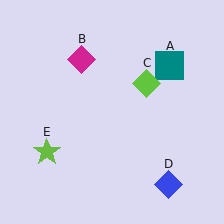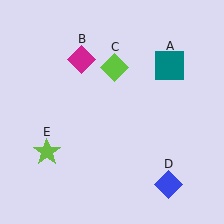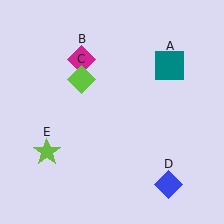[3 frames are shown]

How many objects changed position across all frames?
1 object changed position: lime diamond (object C).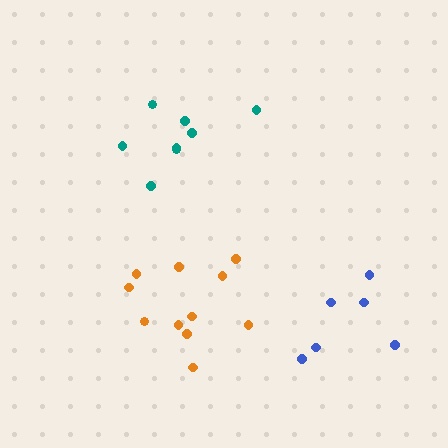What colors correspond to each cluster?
The clusters are colored: orange, teal, blue.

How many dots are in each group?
Group 1: 11 dots, Group 2: 8 dots, Group 3: 6 dots (25 total).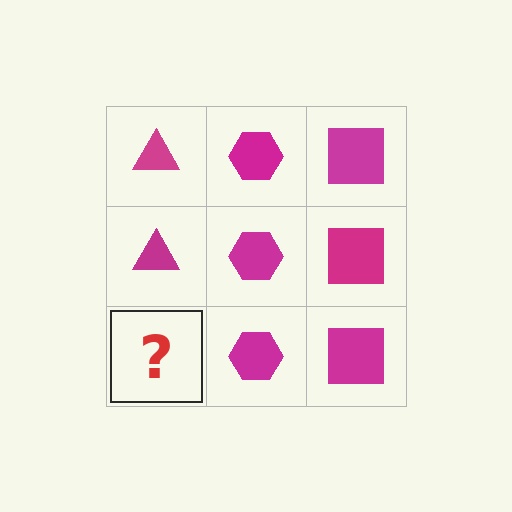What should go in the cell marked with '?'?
The missing cell should contain a magenta triangle.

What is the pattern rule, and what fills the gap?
The rule is that each column has a consistent shape. The gap should be filled with a magenta triangle.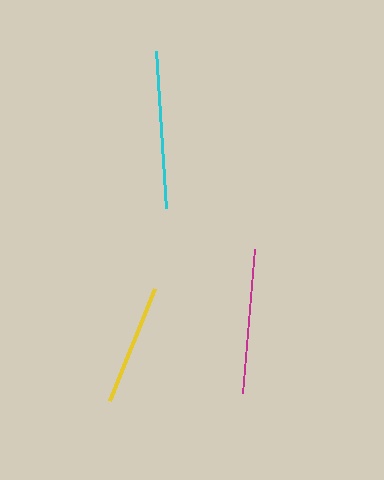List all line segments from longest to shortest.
From longest to shortest: cyan, magenta, yellow.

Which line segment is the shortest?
The yellow line is the shortest at approximately 120 pixels.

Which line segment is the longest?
The cyan line is the longest at approximately 158 pixels.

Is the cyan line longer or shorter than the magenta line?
The cyan line is longer than the magenta line.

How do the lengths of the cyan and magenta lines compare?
The cyan and magenta lines are approximately the same length.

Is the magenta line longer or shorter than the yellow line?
The magenta line is longer than the yellow line.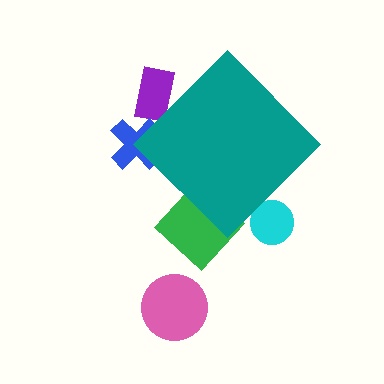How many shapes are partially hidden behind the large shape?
4 shapes are partially hidden.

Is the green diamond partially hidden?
Yes, the green diamond is partially hidden behind the teal diamond.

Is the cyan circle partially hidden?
Yes, the cyan circle is partially hidden behind the teal diamond.